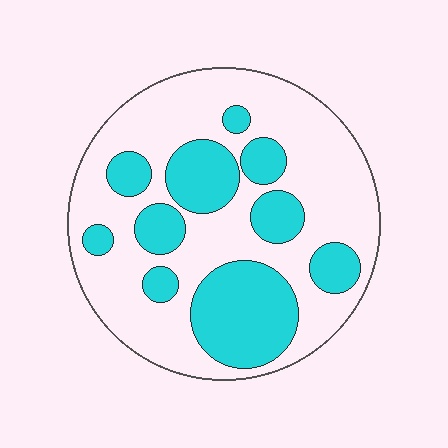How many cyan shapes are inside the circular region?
10.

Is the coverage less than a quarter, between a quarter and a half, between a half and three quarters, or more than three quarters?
Between a quarter and a half.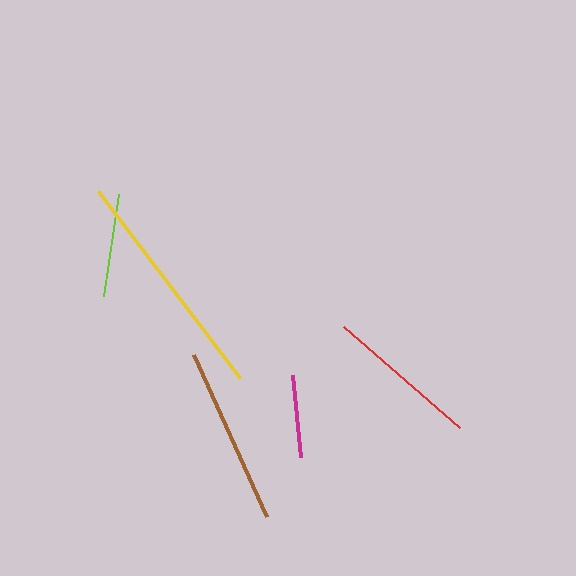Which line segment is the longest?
The yellow line is the longest at approximately 234 pixels.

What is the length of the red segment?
The red segment is approximately 154 pixels long.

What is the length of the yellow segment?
The yellow segment is approximately 234 pixels long.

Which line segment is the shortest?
The magenta line is the shortest at approximately 83 pixels.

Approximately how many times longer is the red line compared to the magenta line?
The red line is approximately 1.9 times the length of the magenta line.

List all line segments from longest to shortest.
From longest to shortest: yellow, brown, red, lime, magenta.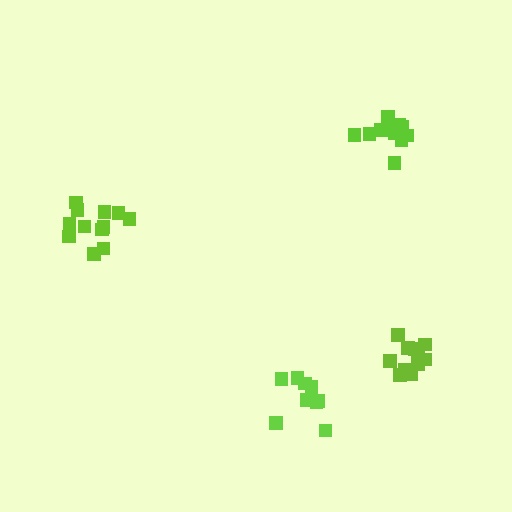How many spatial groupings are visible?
There are 4 spatial groupings.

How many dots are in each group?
Group 1: 12 dots, Group 2: 9 dots, Group 3: 12 dots, Group 4: 11 dots (44 total).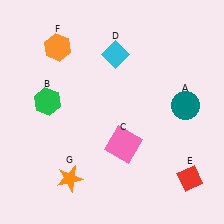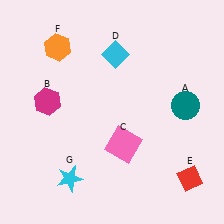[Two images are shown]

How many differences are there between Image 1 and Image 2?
There are 2 differences between the two images.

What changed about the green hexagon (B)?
In Image 1, B is green. In Image 2, it changed to magenta.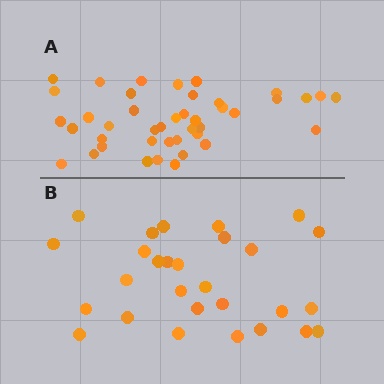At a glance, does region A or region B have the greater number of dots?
Region A (the top region) has more dots.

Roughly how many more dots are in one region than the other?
Region A has approximately 15 more dots than region B.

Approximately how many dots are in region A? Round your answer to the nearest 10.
About 40 dots. (The exact count is 42, which rounds to 40.)